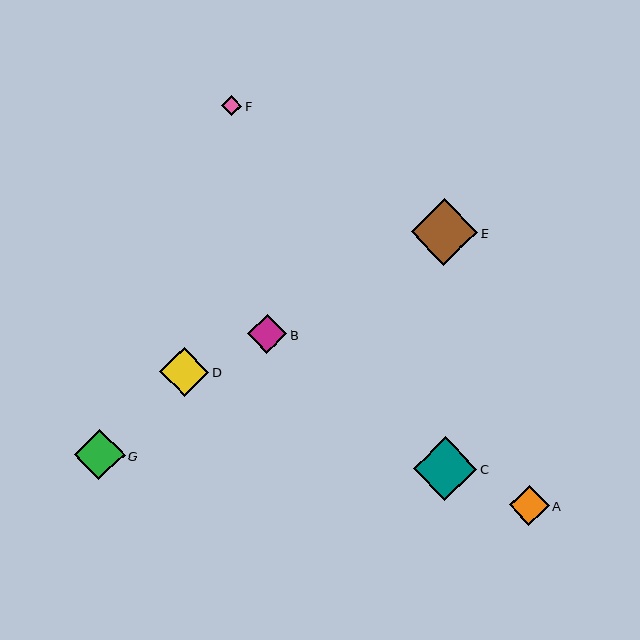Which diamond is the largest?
Diamond E is the largest with a size of approximately 66 pixels.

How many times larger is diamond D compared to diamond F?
Diamond D is approximately 2.4 times the size of diamond F.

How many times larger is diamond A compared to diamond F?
Diamond A is approximately 2.0 times the size of diamond F.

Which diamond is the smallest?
Diamond F is the smallest with a size of approximately 20 pixels.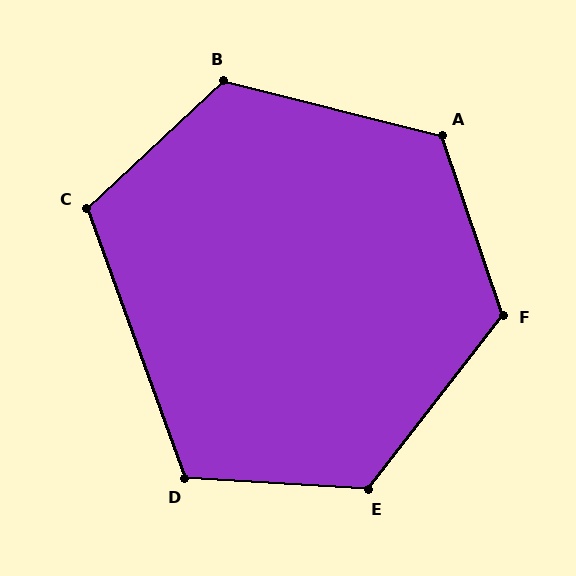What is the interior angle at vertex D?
Approximately 113 degrees (obtuse).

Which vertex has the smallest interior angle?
C, at approximately 113 degrees.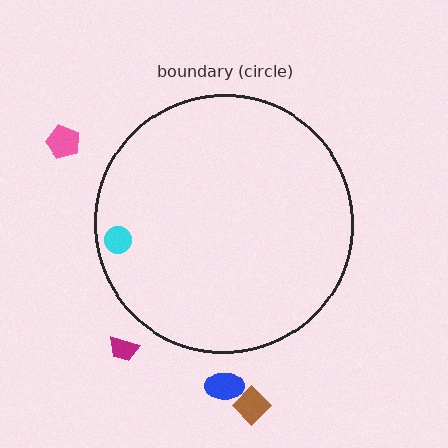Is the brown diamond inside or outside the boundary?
Outside.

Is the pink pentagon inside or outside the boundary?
Outside.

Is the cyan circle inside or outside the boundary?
Inside.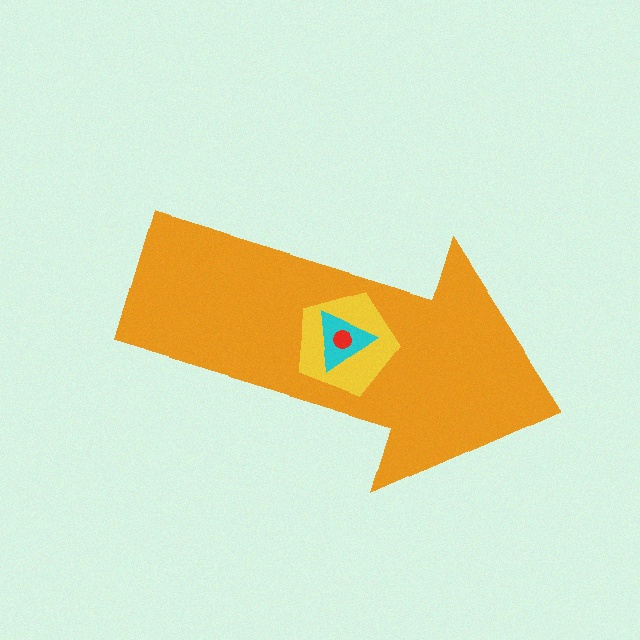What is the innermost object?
The red circle.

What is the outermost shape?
The orange arrow.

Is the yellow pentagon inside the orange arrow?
Yes.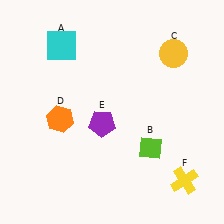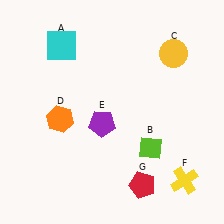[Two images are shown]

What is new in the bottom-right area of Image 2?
A red pentagon (G) was added in the bottom-right area of Image 2.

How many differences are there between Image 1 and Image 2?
There is 1 difference between the two images.